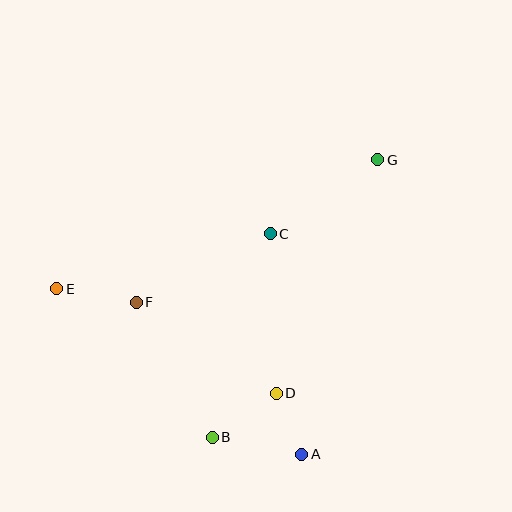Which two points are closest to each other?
Points A and D are closest to each other.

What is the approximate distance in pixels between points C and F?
The distance between C and F is approximately 151 pixels.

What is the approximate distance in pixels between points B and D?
The distance between B and D is approximately 78 pixels.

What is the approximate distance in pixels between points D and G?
The distance between D and G is approximately 254 pixels.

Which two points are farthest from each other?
Points E and G are farthest from each other.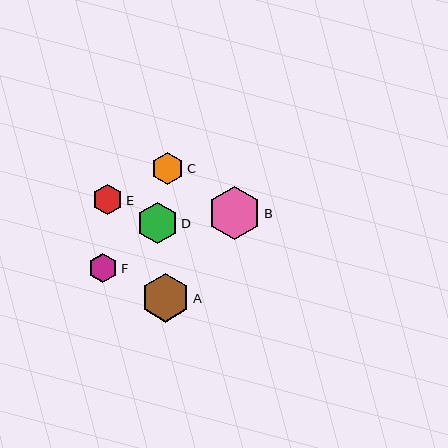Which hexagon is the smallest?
Hexagon F is the smallest with a size of approximately 29 pixels.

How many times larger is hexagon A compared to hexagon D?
Hexagon A is approximately 1.2 times the size of hexagon D.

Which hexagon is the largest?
Hexagon B is the largest with a size of approximately 53 pixels.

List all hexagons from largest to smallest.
From largest to smallest: B, A, D, C, E, F.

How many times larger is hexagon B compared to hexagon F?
Hexagon B is approximately 1.8 times the size of hexagon F.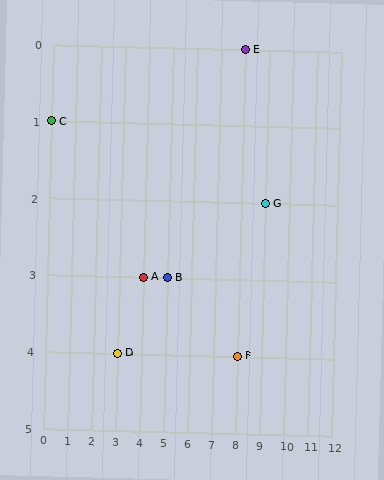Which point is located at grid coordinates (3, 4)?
Point D is at (3, 4).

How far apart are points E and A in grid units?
Points E and A are 4 columns and 3 rows apart (about 5.0 grid units diagonally).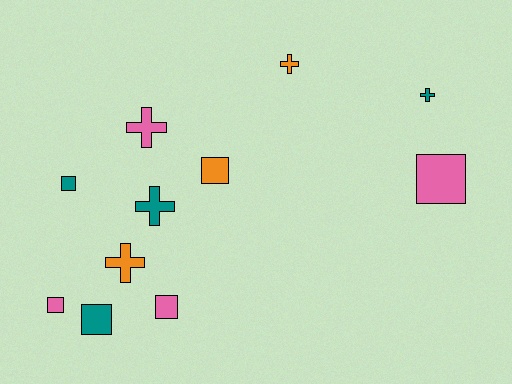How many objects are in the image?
There are 11 objects.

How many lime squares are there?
There are no lime squares.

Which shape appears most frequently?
Square, with 6 objects.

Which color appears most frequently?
Pink, with 4 objects.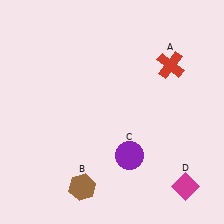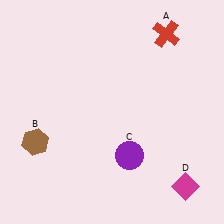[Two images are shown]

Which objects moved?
The objects that moved are: the red cross (A), the brown hexagon (B).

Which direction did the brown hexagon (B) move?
The brown hexagon (B) moved left.